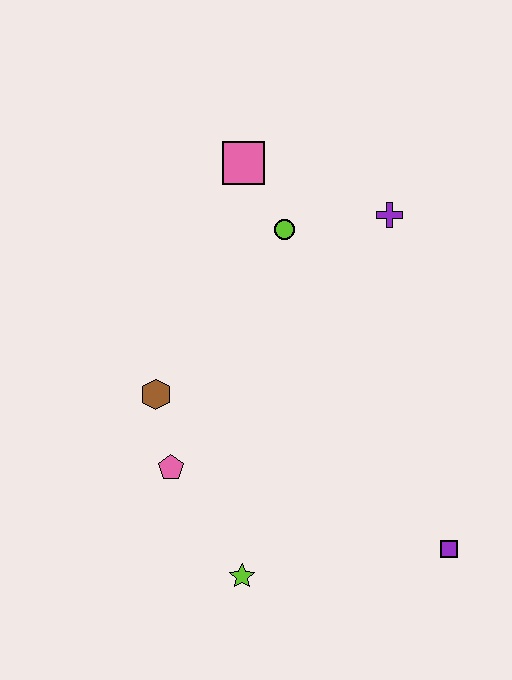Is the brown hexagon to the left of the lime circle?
Yes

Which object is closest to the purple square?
The lime star is closest to the purple square.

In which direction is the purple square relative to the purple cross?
The purple square is below the purple cross.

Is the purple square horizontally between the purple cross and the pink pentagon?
No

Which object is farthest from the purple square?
The pink square is farthest from the purple square.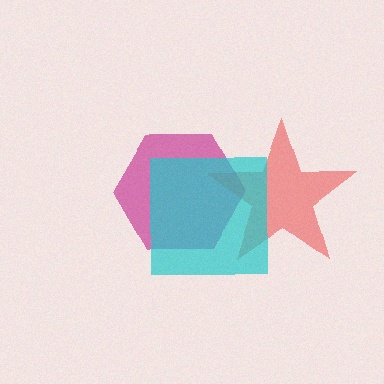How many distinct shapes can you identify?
There are 3 distinct shapes: a magenta hexagon, a red star, a cyan square.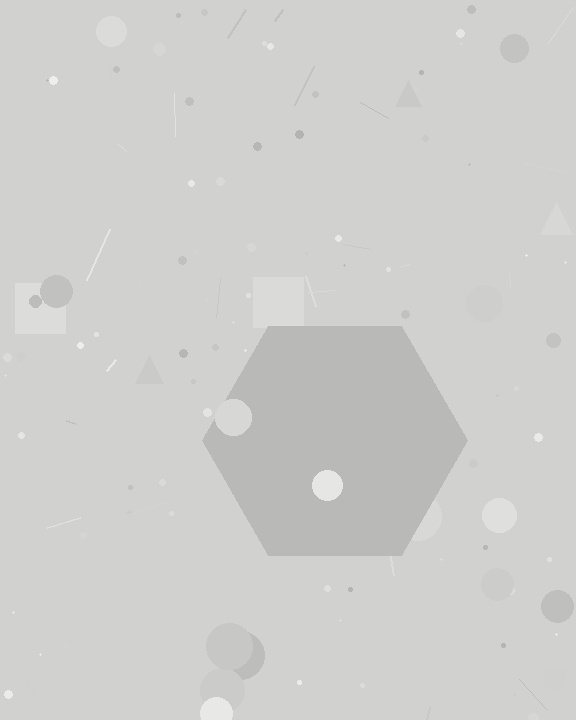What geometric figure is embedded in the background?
A hexagon is embedded in the background.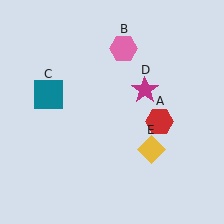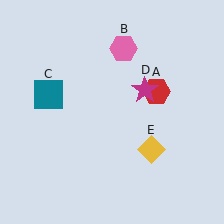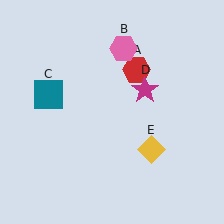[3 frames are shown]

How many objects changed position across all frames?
1 object changed position: red hexagon (object A).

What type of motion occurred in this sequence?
The red hexagon (object A) rotated counterclockwise around the center of the scene.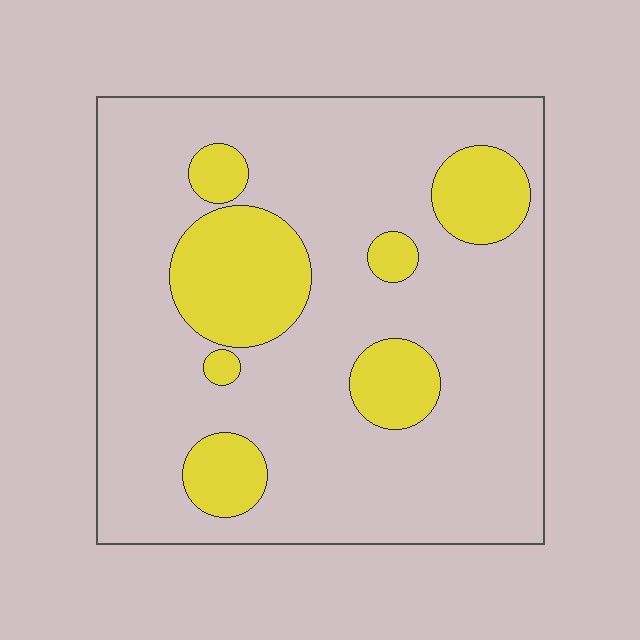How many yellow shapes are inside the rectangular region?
7.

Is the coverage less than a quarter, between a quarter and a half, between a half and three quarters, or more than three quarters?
Less than a quarter.